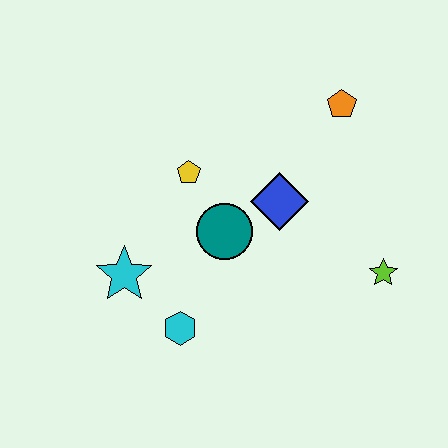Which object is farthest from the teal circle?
The orange pentagon is farthest from the teal circle.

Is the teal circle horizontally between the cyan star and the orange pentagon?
Yes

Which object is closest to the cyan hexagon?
The cyan star is closest to the cyan hexagon.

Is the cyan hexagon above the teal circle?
No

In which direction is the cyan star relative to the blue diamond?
The cyan star is to the left of the blue diamond.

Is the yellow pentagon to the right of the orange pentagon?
No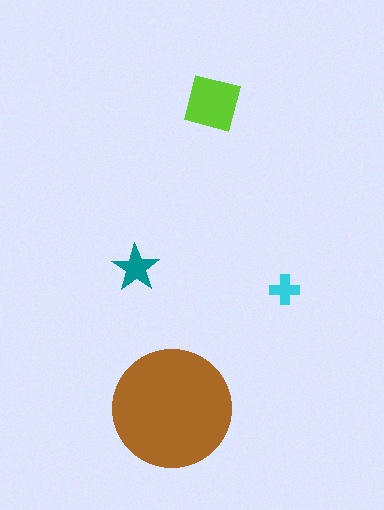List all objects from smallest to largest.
The cyan cross, the teal star, the lime square, the brown circle.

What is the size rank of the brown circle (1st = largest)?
1st.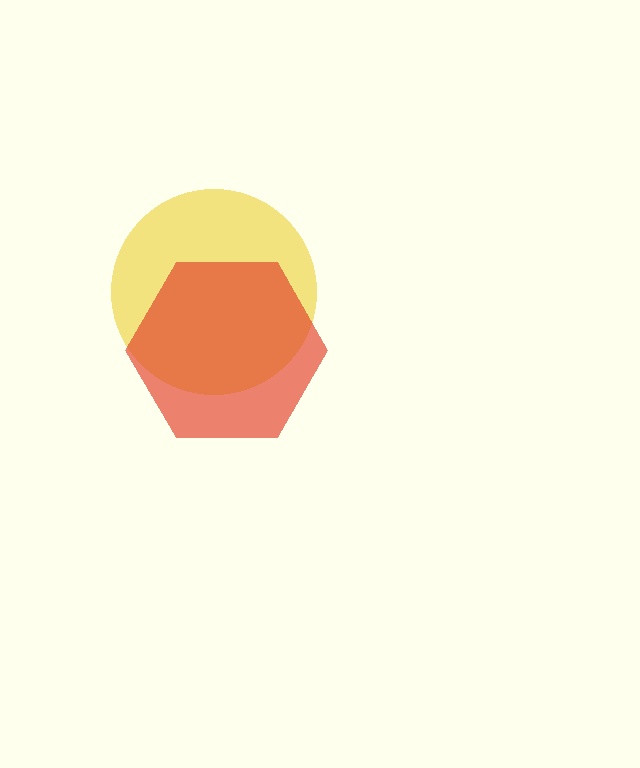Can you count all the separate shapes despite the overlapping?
Yes, there are 2 separate shapes.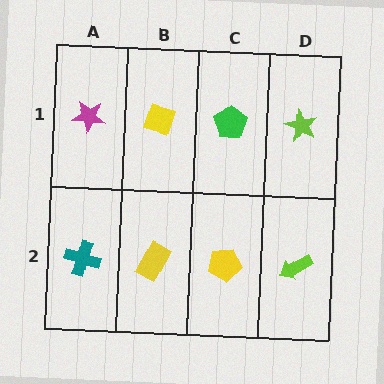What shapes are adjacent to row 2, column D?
A lime star (row 1, column D), a yellow pentagon (row 2, column C).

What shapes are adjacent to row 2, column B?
A yellow diamond (row 1, column B), a teal cross (row 2, column A), a yellow pentagon (row 2, column C).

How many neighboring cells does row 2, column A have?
2.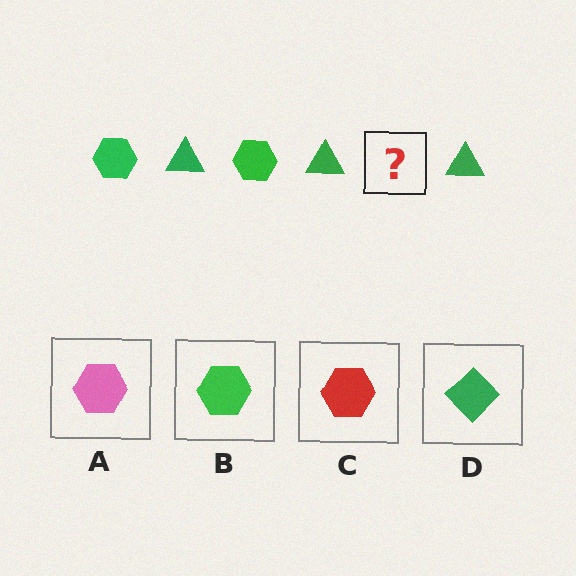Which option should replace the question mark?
Option B.